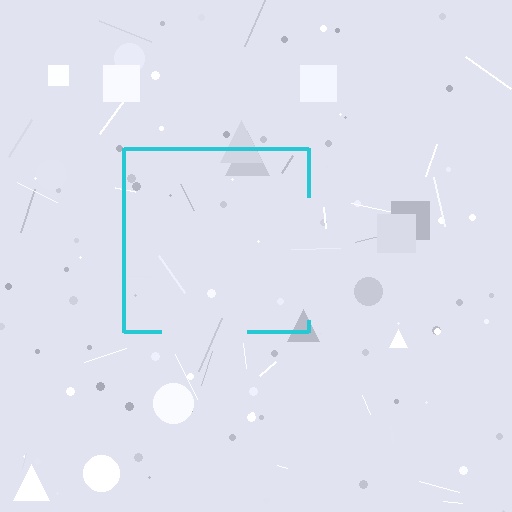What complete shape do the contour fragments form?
The contour fragments form a square.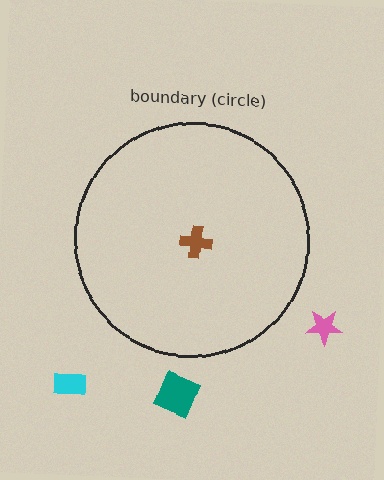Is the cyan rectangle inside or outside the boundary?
Outside.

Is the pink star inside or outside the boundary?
Outside.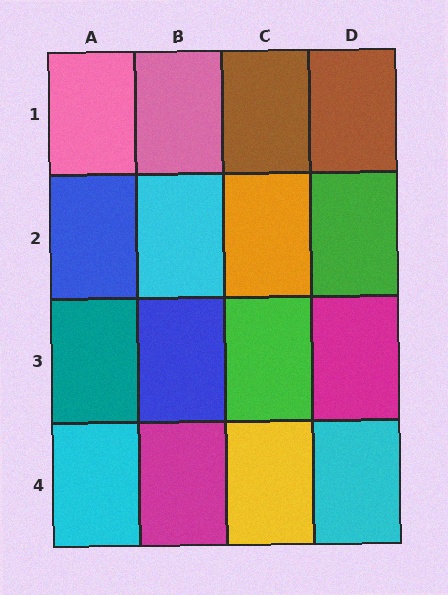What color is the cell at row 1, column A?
Pink.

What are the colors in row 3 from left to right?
Teal, blue, green, magenta.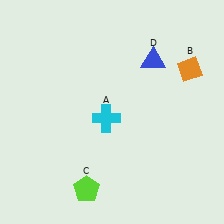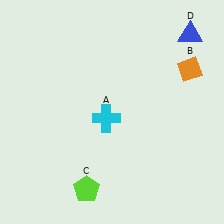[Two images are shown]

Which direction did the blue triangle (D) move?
The blue triangle (D) moved right.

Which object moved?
The blue triangle (D) moved right.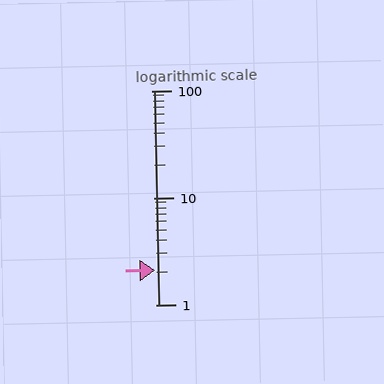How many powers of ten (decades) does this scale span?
The scale spans 2 decades, from 1 to 100.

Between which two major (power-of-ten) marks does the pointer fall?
The pointer is between 1 and 10.